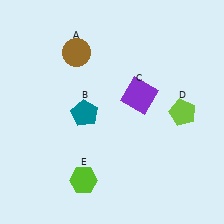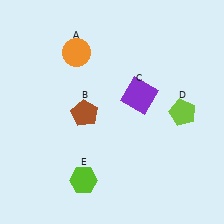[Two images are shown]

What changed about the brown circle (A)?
In Image 1, A is brown. In Image 2, it changed to orange.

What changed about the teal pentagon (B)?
In Image 1, B is teal. In Image 2, it changed to brown.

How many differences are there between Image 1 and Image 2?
There are 2 differences between the two images.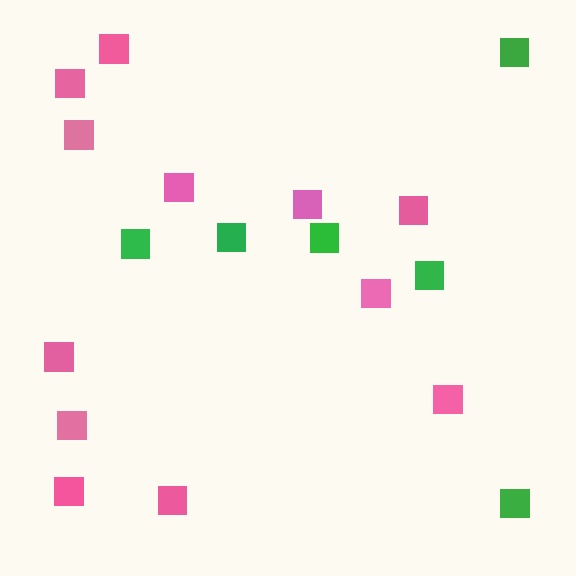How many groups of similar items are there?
There are 2 groups: one group of pink squares (12) and one group of green squares (6).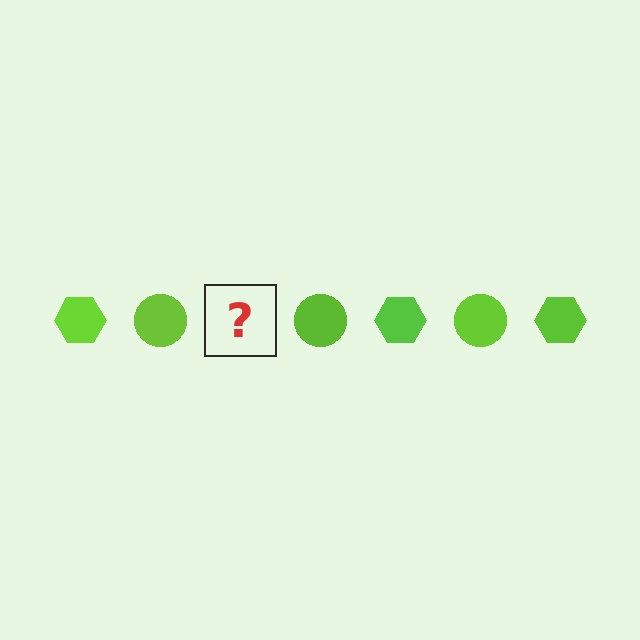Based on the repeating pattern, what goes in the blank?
The blank should be a lime hexagon.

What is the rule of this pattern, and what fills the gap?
The rule is that the pattern cycles through hexagon, circle shapes in lime. The gap should be filled with a lime hexagon.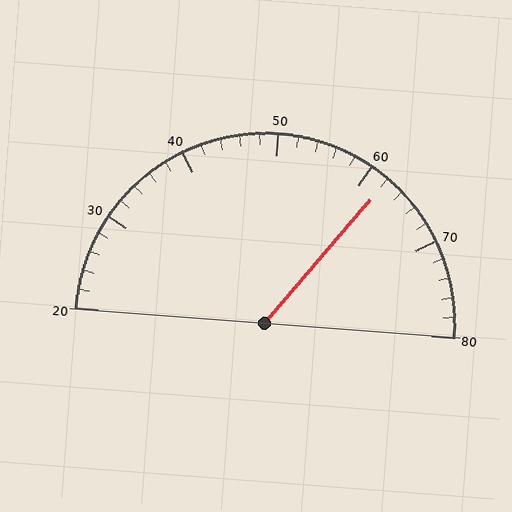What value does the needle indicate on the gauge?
The needle indicates approximately 62.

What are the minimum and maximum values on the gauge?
The gauge ranges from 20 to 80.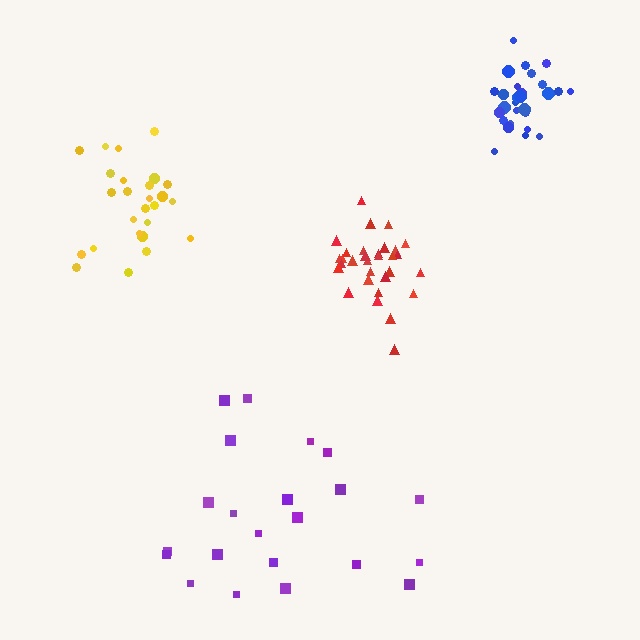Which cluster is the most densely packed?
Blue.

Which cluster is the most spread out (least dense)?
Purple.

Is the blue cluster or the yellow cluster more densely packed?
Blue.